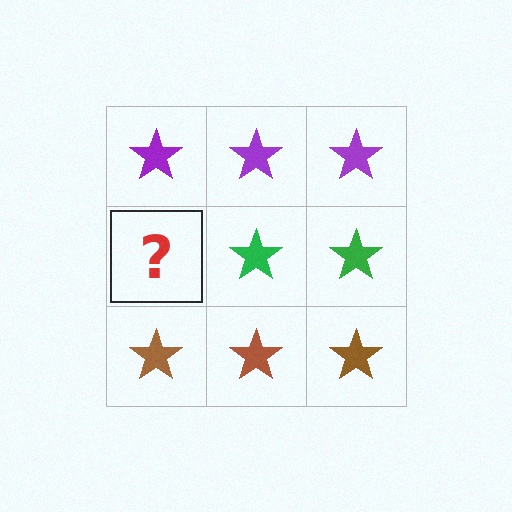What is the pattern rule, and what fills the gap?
The rule is that each row has a consistent color. The gap should be filled with a green star.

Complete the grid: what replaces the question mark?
The question mark should be replaced with a green star.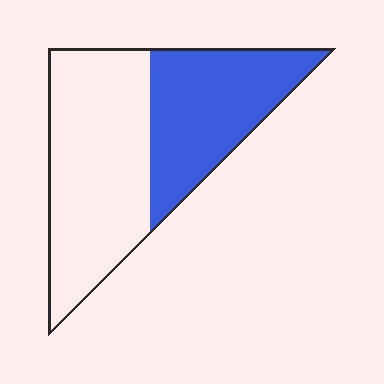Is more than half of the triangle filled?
No.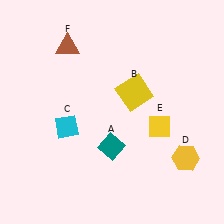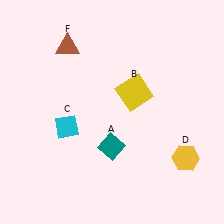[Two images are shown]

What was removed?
The yellow diamond (E) was removed in Image 2.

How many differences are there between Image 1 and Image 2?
There is 1 difference between the two images.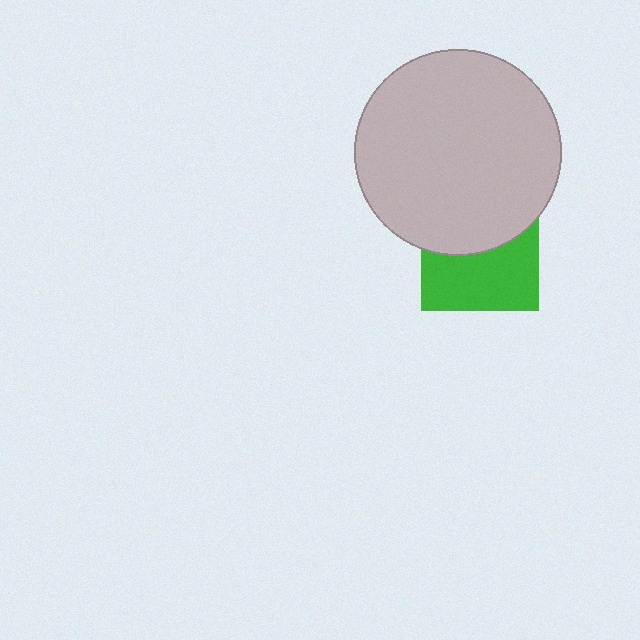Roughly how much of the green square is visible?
About half of it is visible (roughly 55%).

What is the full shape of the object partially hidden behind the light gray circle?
The partially hidden object is a green square.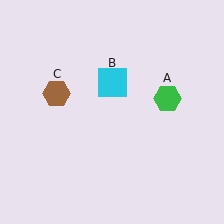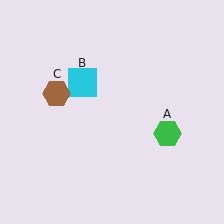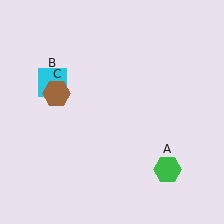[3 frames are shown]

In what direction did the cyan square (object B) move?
The cyan square (object B) moved left.